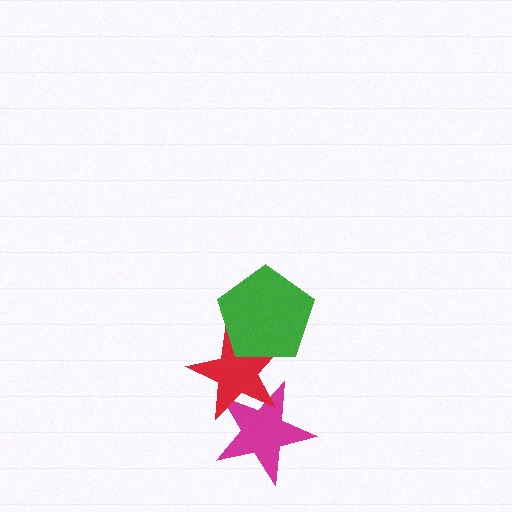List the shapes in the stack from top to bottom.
From top to bottom: the green pentagon, the red star, the magenta star.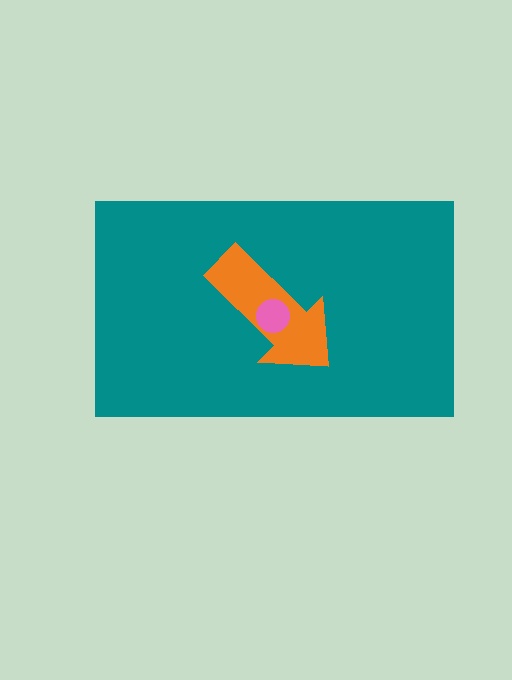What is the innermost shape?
The pink circle.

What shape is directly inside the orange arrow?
The pink circle.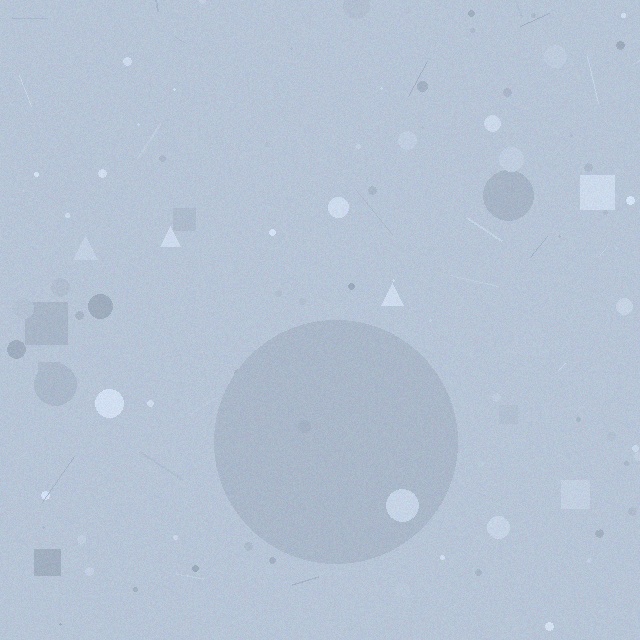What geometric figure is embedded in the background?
A circle is embedded in the background.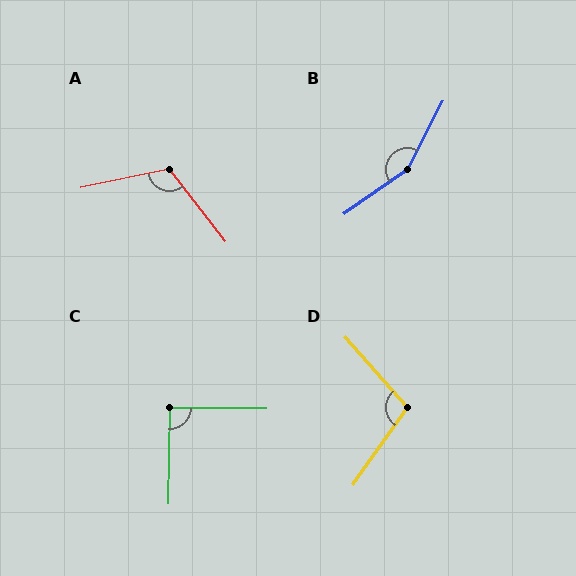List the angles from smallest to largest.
C (91°), D (103°), A (116°), B (153°).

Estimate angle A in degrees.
Approximately 116 degrees.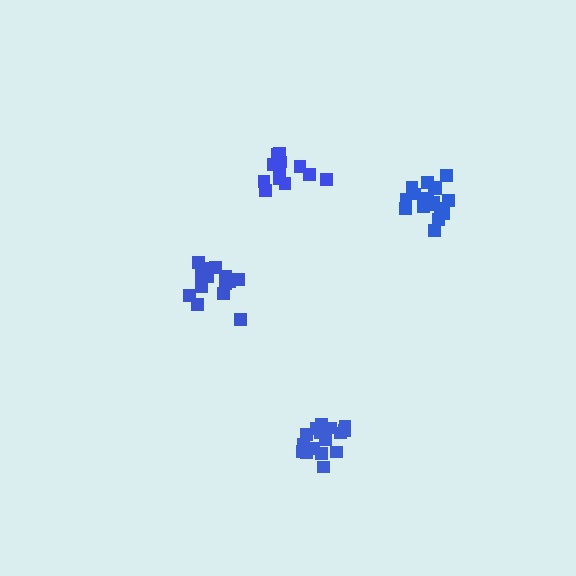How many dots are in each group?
Group 1: 15 dots, Group 2: 16 dots, Group 3: 12 dots, Group 4: 18 dots (61 total).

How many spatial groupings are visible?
There are 4 spatial groupings.